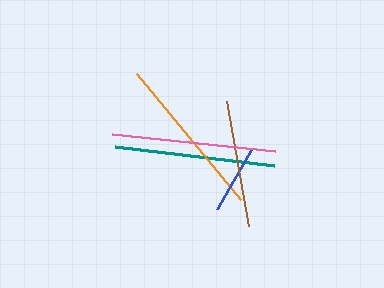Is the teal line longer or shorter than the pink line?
The pink line is longer than the teal line.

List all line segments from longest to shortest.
From longest to shortest: pink, orange, teal, brown, blue.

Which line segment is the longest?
The pink line is the longest at approximately 164 pixels.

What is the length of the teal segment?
The teal segment is approximately 160 pixels long.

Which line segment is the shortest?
The blue line is the shortest at approximately 70 pixels.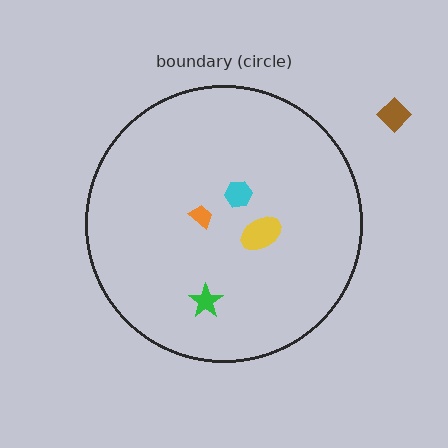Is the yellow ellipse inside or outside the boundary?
Inside.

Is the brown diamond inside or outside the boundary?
Outside.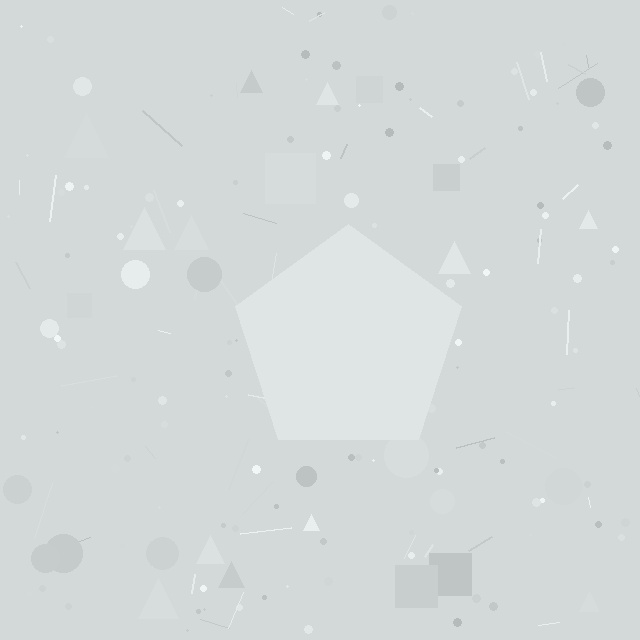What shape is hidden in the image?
A pentagon is hidden in the image.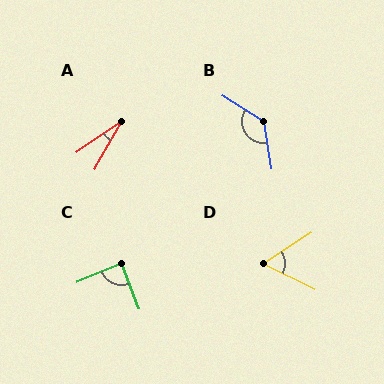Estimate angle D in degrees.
Approximately 60 degrees.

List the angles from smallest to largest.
A (25°), D (60°), C (88°), B (131°).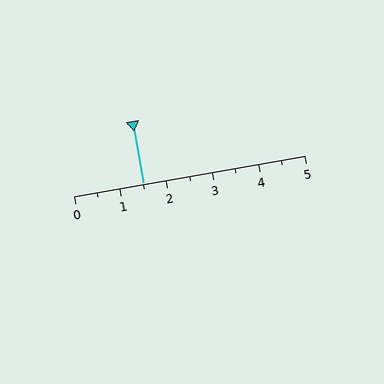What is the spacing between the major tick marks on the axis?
The major ticks are spaced 1 apart.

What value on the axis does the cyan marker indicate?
The marker indicates approximately 1.5.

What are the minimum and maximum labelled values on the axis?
The axis runs from 0 to 5.